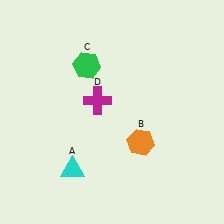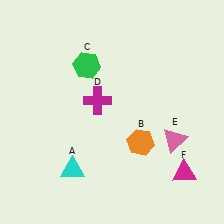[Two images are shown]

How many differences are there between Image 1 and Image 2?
There are 2 differences between the two images.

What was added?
A pink triangle (E), a magenta triangle (F) were added in Image 2.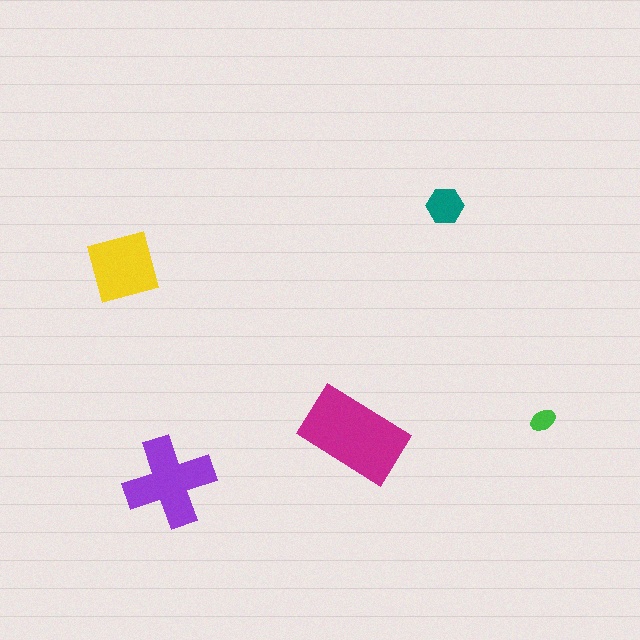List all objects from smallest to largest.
The green ellipse, the teal hexagon, the yellow square, the purple cross, the magenta rectangle.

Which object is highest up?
The teal hexagon is topmost.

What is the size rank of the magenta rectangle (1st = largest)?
1st.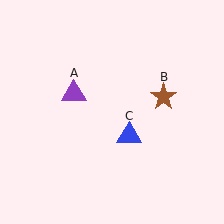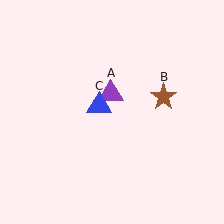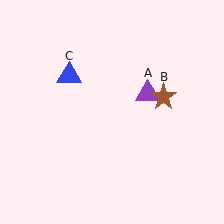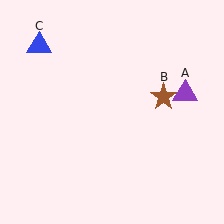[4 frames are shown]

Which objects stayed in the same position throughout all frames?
Brown star (object B) remained stationary.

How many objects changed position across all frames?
2 objects changed position: purple triangle (object A), blue triangle (object C).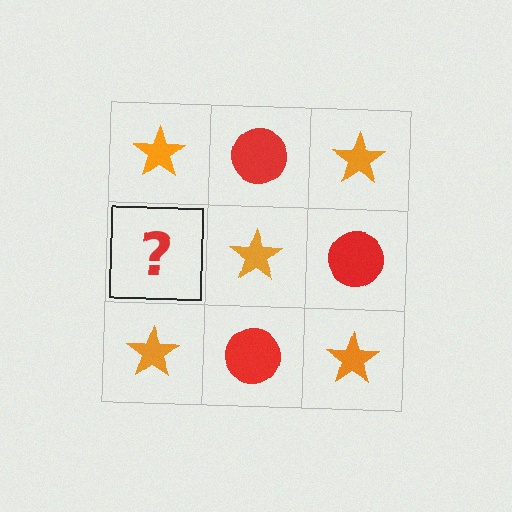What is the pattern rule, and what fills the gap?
The rule is that it alternates orange star and red circle in a checkerboard pattern. The gap should be filled with a red circle.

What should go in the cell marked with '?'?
The missing cell should contain a red circle.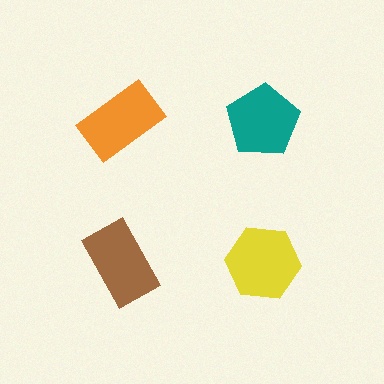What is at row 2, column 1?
A brown rectangle.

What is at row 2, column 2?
A yellow hexagon.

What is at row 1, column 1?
An orange rectangle.